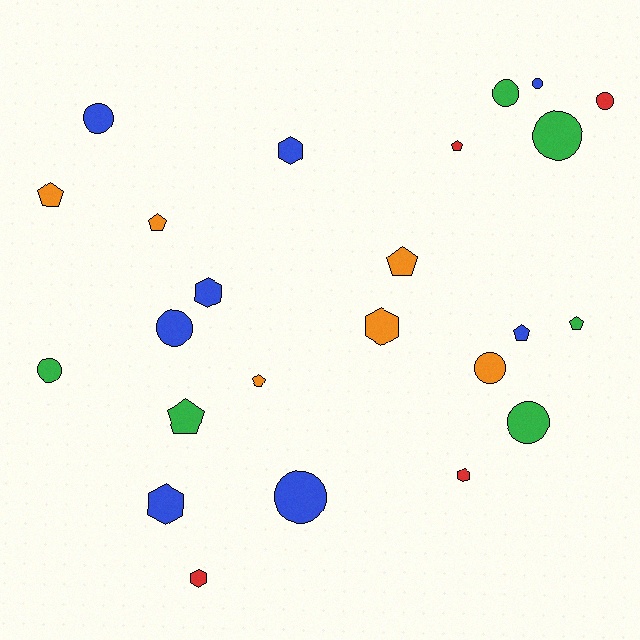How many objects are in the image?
There are 24 objects.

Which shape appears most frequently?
Circle, with 10 objects.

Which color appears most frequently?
Blue, with 8 objects.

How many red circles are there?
There is 1 red circle.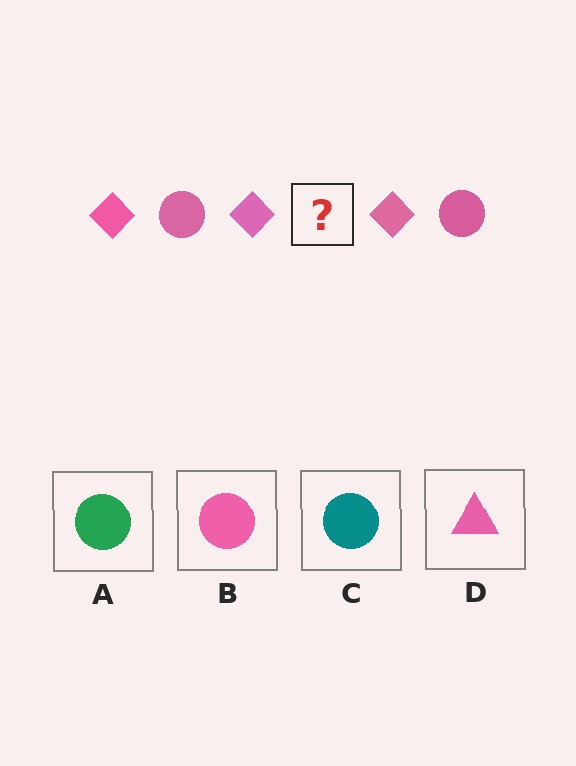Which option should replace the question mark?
Option B.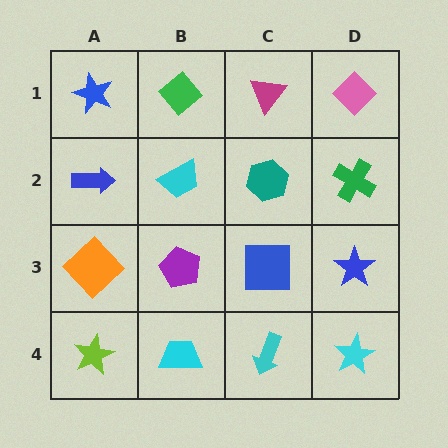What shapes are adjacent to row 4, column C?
A blue square (row 3, column C), a cyan trapezoid (row 4, column B), a cyan star (row 4, column D).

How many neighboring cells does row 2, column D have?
3.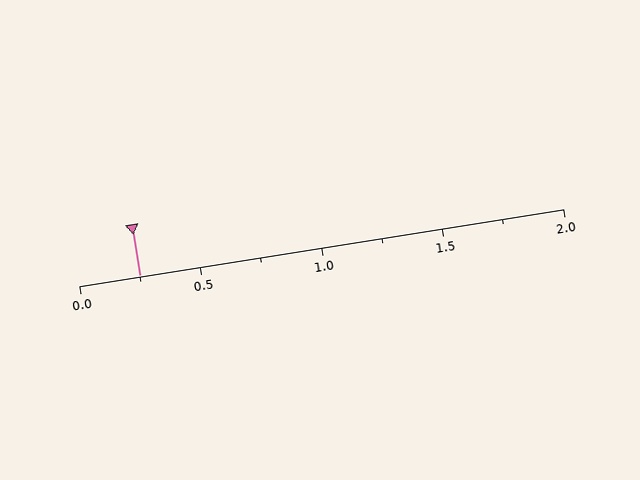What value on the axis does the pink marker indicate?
The marker indicates approximately 0.25.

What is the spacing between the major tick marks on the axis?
The major ticks are spaced 0.5 apart.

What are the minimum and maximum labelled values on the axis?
The axis runs from 0.0 to 2.0.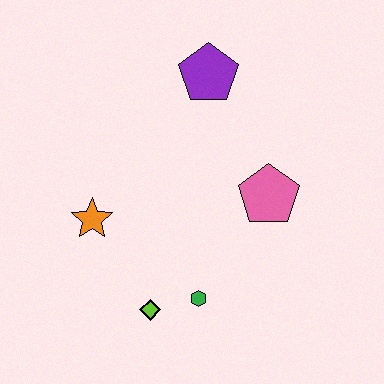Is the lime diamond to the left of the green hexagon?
Yes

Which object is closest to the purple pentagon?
The pink pentagon is closest to the purple pentagon.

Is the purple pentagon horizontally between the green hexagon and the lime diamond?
No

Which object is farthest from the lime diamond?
The purple pentagon is farthest from the lime diamond.